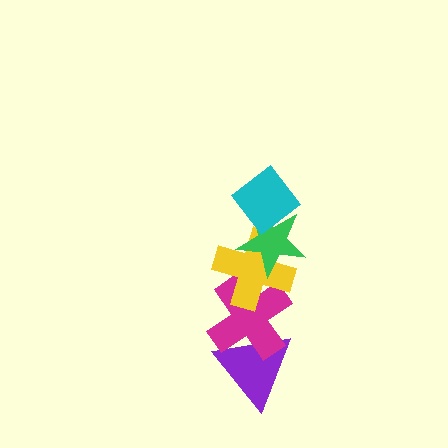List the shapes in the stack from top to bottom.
From top to bottom: the cyan diamond, the green star, the yellow cross, the magenta cross, the purple triangle.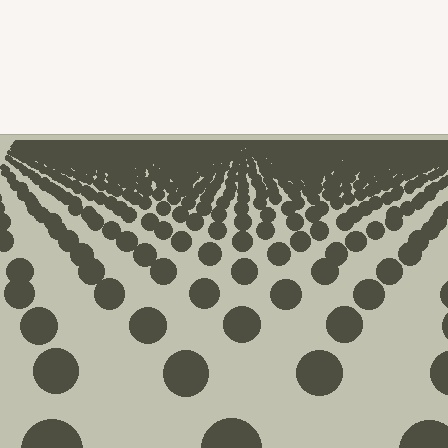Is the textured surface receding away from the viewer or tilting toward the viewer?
The surface is receding away from the viewer. Texture elements get smaller and denser toward the top.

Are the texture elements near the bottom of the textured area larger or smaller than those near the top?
Larger. Near the bottom, elements are closer to the viewer and appear at a bigger on-screen size.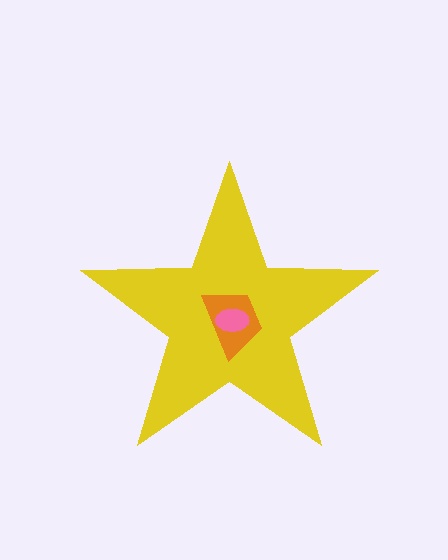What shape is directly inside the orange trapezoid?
The pink ellipse.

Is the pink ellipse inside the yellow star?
Yes.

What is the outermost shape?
The yellow star.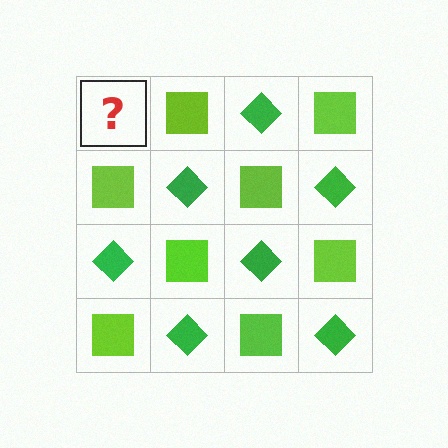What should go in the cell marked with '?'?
The missing cell should contain a green diamond.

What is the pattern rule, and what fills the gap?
The rule is that it alternates green diamond and lime square in a checkerboard pattern. The gap should be filled with a green diamond.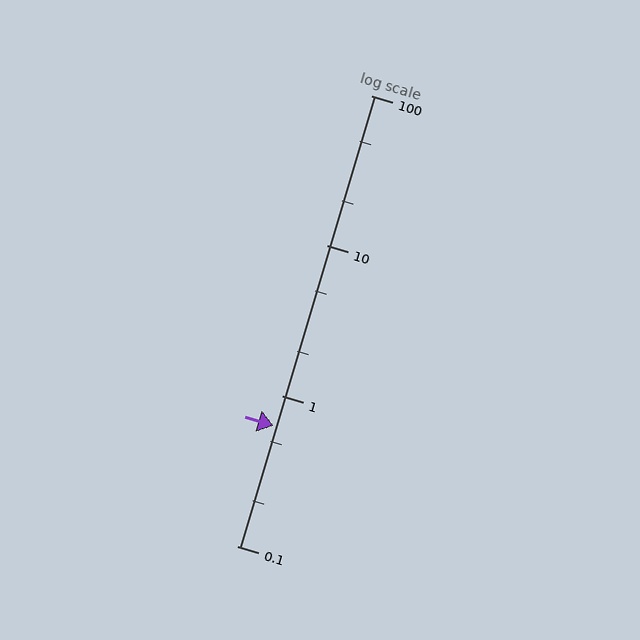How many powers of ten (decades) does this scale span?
The scale spans 3 decades, from 0.1 to 100.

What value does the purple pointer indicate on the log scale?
The pointer indicates approximately 0.63.